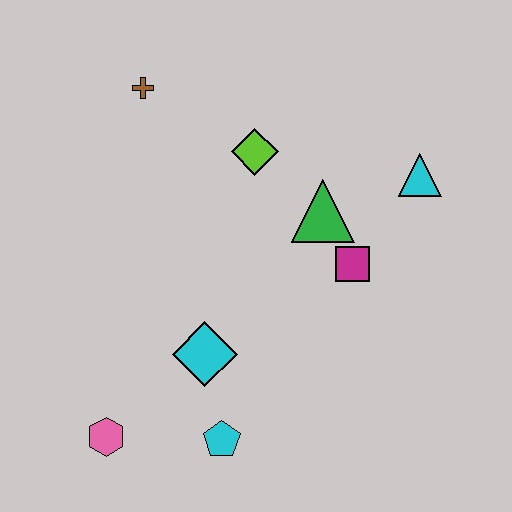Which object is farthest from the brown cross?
The cyan pentagon is farthest from the brown cross.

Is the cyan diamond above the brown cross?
No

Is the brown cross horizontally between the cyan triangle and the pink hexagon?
Yes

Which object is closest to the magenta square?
The green triangle is closest to the magenta square.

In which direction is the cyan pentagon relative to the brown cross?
The cyan pentagon is below the brown cross.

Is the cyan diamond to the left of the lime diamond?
Yes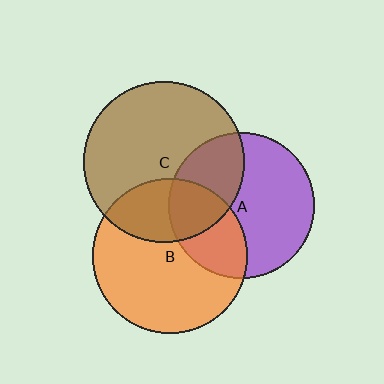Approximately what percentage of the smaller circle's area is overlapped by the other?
Approximately 35%.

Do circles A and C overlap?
Yes.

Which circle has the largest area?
Circle C (brown).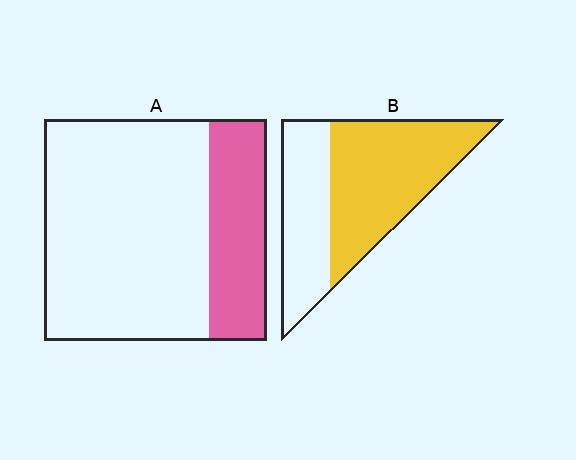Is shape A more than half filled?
No.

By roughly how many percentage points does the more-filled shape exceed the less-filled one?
By roughly 35 percentage points (B over A).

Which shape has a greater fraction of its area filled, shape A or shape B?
Shape B.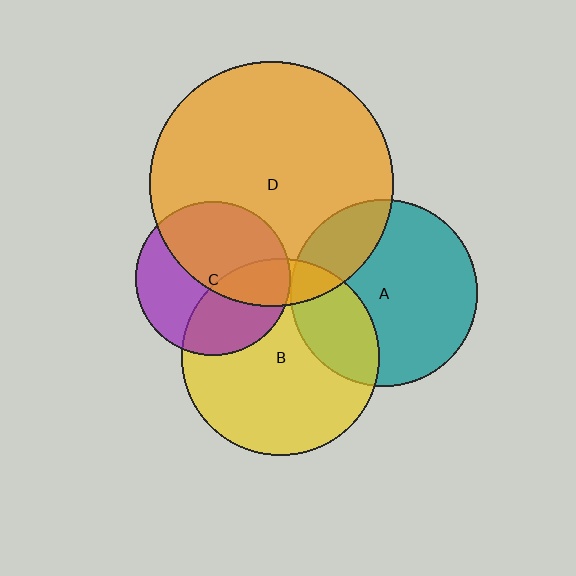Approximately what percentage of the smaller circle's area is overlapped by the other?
Approximately 20%.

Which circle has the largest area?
Circle D (orange).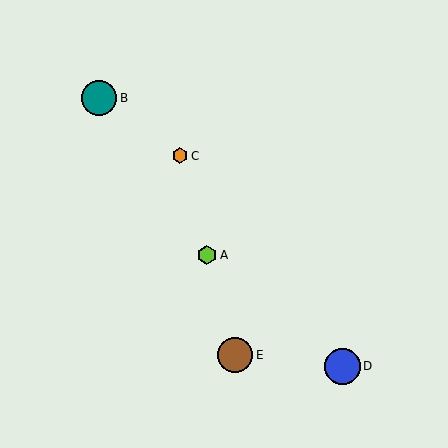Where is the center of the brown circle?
The center of the brown circle is at (235, 355).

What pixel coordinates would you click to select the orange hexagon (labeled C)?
Click at (180, 156) to select the orange hexagon C.